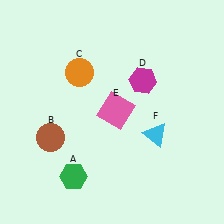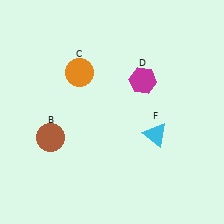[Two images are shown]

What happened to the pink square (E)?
The pink square (E) was removed in Image 2. It was in the top-right area of Image 1.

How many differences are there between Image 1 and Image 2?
There are 2 differences between the two images.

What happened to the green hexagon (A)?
The green hexagon (A) was removed in Image 2. It was in the bottom-left area of Image 1.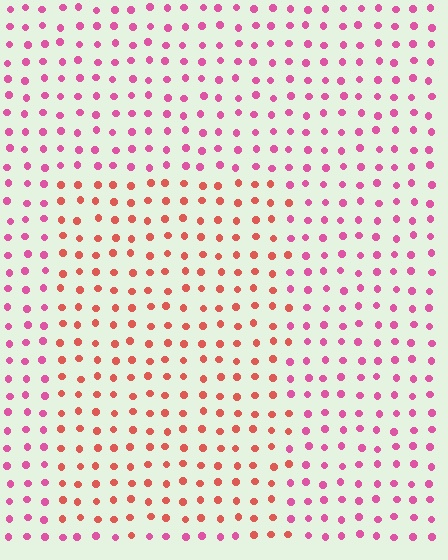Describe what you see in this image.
The image is filled with small pink elements in a uniform arrangement. A rectangle-shaped region is visible where the elements are tinted to a slightly different hue, forming a subtle color boundary.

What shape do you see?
I see a rectangle.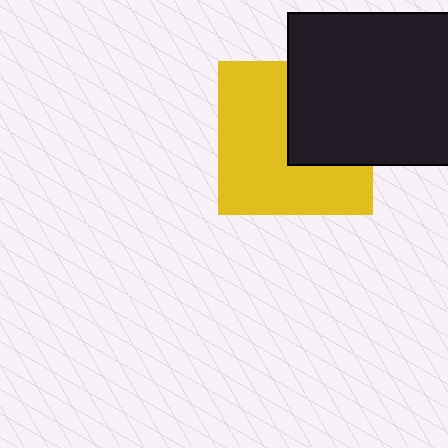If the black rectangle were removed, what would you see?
You would see the complete yellow square.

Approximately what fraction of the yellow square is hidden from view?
Roughly 37% of the yellow square is hidden behind the black rectangle.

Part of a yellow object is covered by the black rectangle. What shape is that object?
It is a square.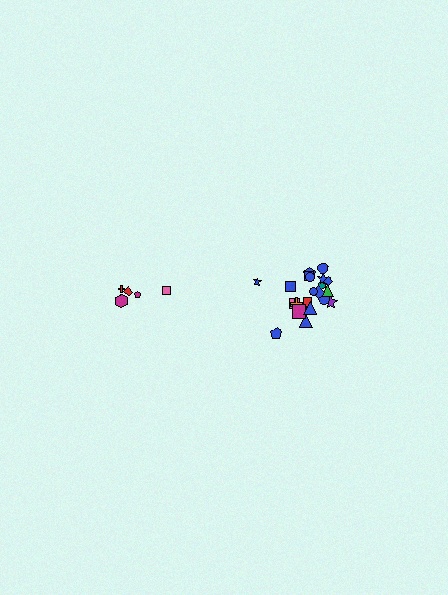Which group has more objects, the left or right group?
The right group.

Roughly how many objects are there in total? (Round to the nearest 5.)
Roughly 30 objects in total.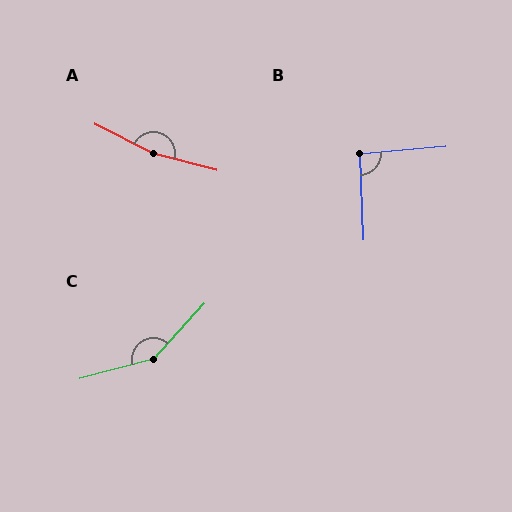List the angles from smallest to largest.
B (93°), C (147°), A (168°).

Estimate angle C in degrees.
Approximately 147 degrees.